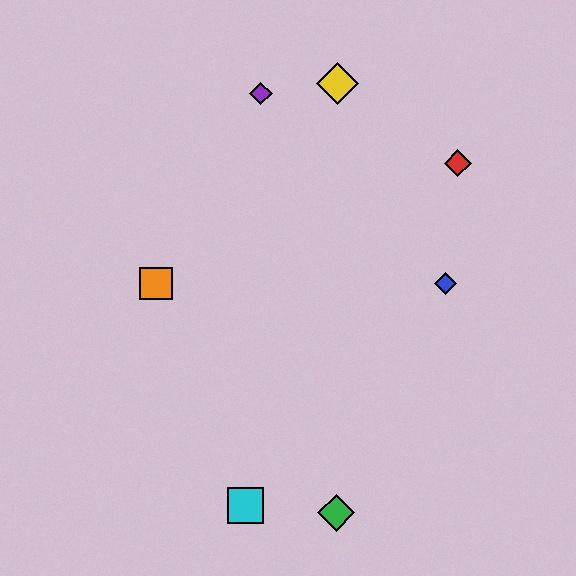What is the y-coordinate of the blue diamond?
The blue diamond is at y≈283.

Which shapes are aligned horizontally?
The blue diamond, the orange square are aligned horizontally.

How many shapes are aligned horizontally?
2 shapes (the blue diamond, the orange square) are aligned horizontally.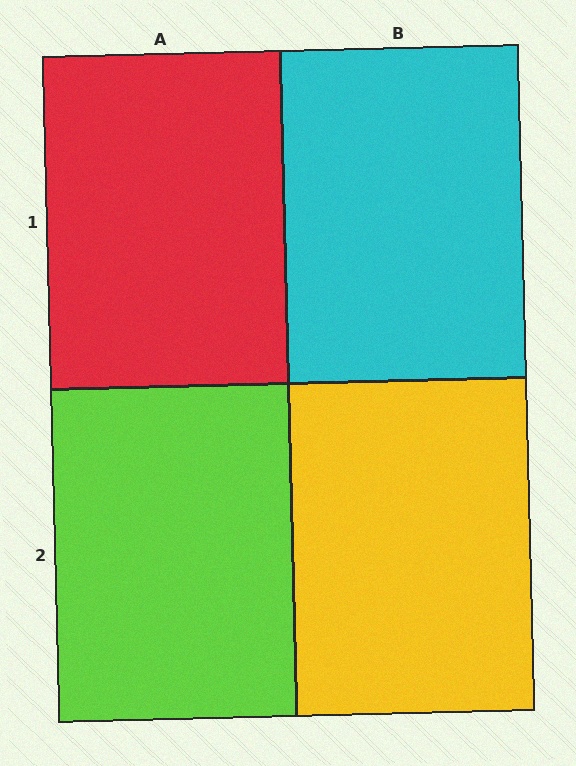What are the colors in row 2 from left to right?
Lime, yellow.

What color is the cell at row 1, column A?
Red.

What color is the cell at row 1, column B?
Cyan.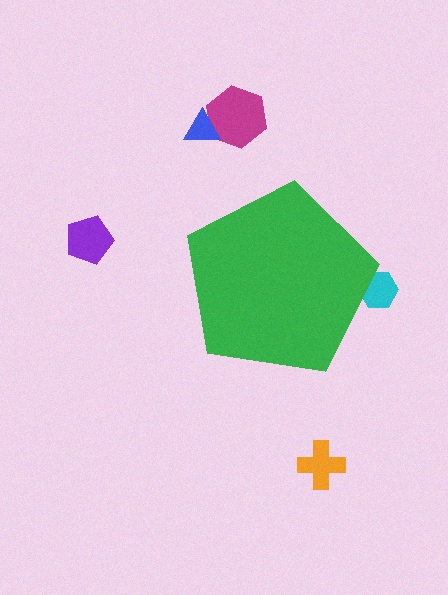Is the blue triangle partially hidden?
No, the blue triangle is fully visible.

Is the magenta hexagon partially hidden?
No, the magenta hexagon is fully visible.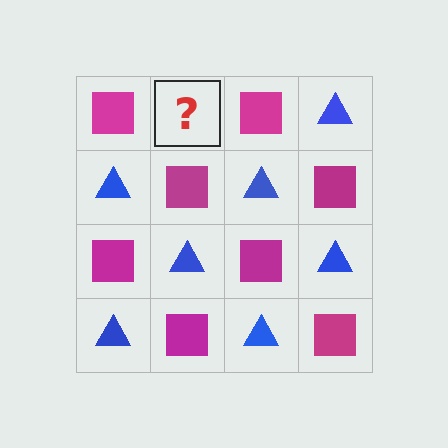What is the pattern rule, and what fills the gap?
The rule is that it alternates magenta square and blue triangle in a checkerboard pattern. The gap should be filled with a blue triangle.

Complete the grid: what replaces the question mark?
The question mark should be replaced with a blue triangle.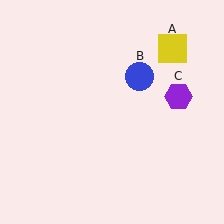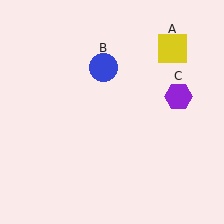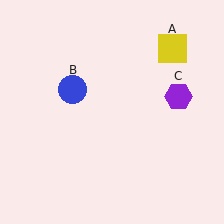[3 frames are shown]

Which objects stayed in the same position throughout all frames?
Yellow square (object A) and purple hexagon (object C) remained stationary.